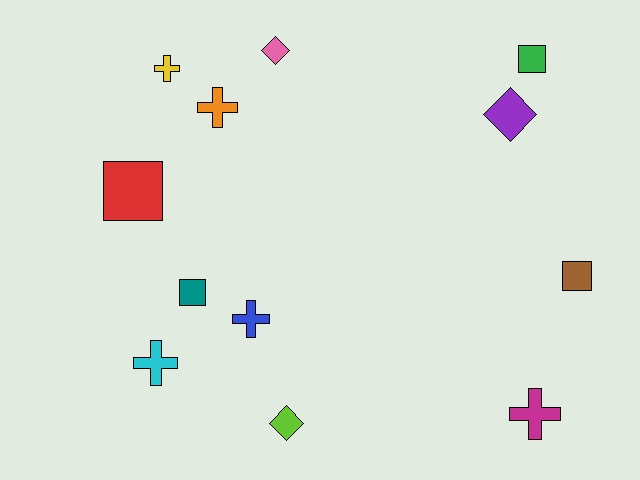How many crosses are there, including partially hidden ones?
There are 5 crosses.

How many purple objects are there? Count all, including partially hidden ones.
There is 1 purple object.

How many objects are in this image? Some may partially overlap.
There are 12 objects.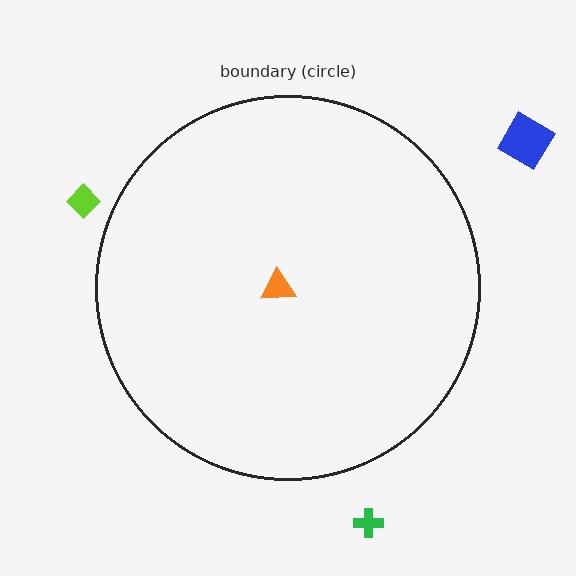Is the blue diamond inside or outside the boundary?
Outside.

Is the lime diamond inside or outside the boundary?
Outside.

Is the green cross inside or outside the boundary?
Outside.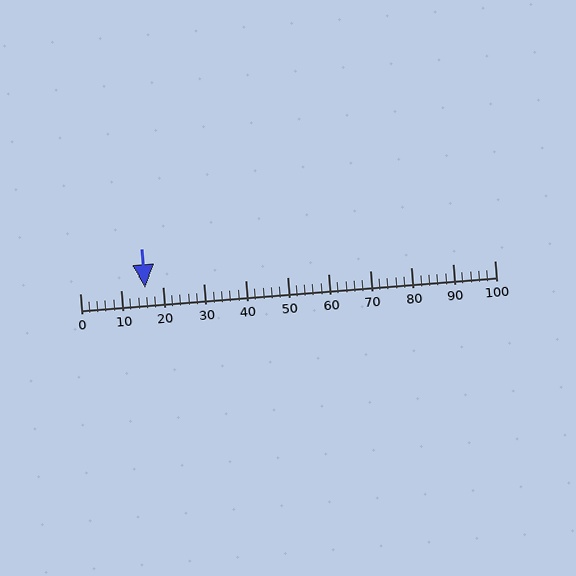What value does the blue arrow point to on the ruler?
The blue arrow points to approximately 16.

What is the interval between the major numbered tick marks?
The major tick marks are spaced 10 units apart.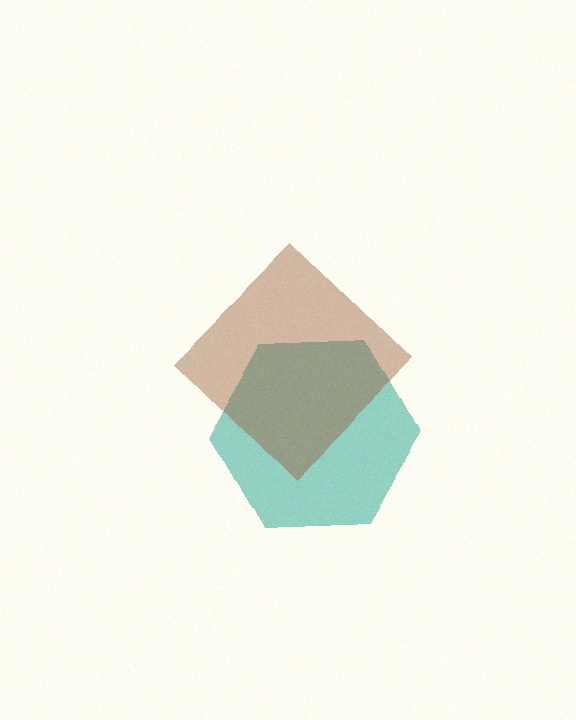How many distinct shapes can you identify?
There are 2 distinct shapes: a teal hexagon, a brown diamond.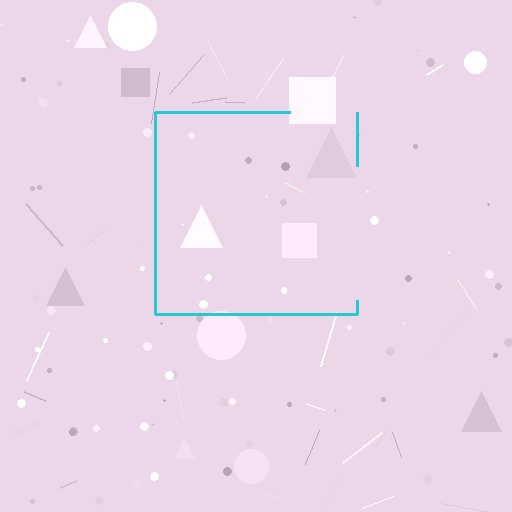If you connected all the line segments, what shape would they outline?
They would outline a square.